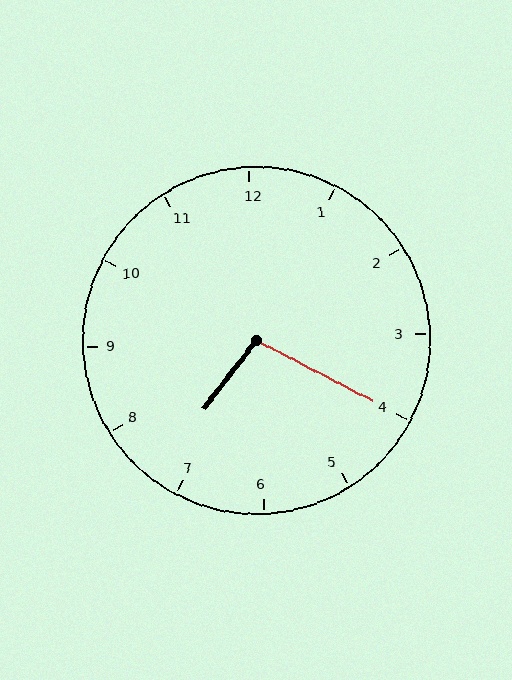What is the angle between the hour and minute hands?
Approximately 100 degrees.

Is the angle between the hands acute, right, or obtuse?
It is obtuse.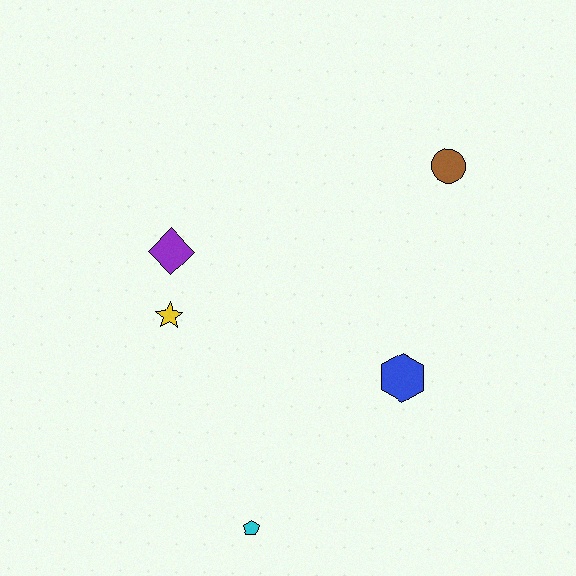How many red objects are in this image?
There are no red objects.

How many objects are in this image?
There are 5 objects.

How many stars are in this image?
There is 1 star.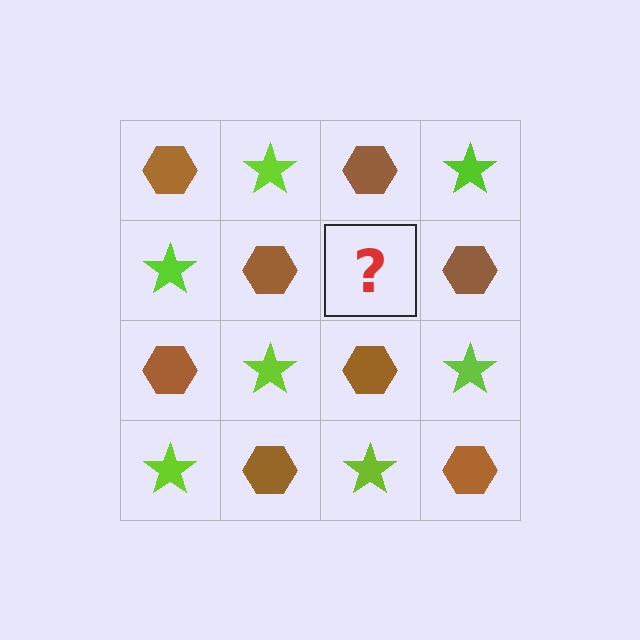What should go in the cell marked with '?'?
The missing cell should contain a lime star.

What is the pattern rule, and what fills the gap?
The rule is that it alternates brown hexagon and lime star in a checkerboard pattern. The gap should be filled with a lime star.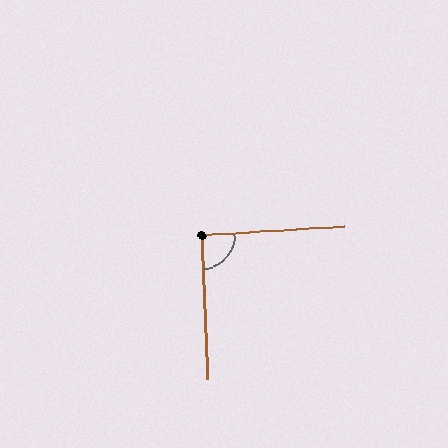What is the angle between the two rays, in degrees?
Approximately 92 degrees.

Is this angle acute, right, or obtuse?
It is approximately a right angle.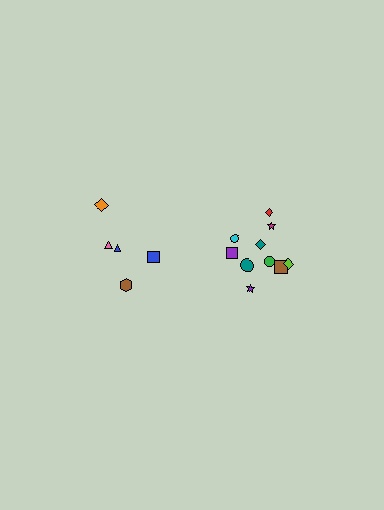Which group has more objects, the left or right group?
The right group.